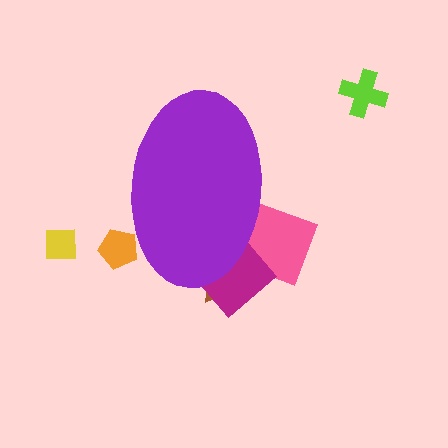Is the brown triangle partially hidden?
Yes, the brown triangle is partially hidden behind the purple ellipse.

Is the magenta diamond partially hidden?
Yes, the magenta diamond is partially hidden behind the purple ellipse.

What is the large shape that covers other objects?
A purple ellipse.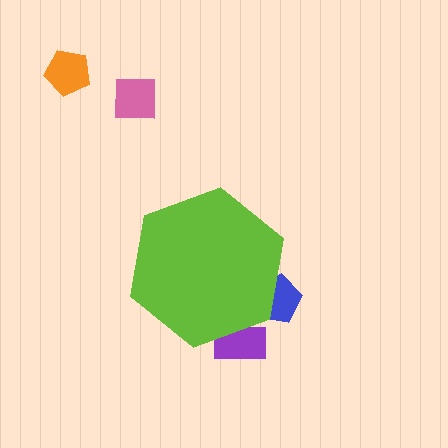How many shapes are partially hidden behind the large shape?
2 shapes are partially hidden.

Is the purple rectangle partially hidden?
Yes, the purple rectangle is partially hidden behind the lime hexagon.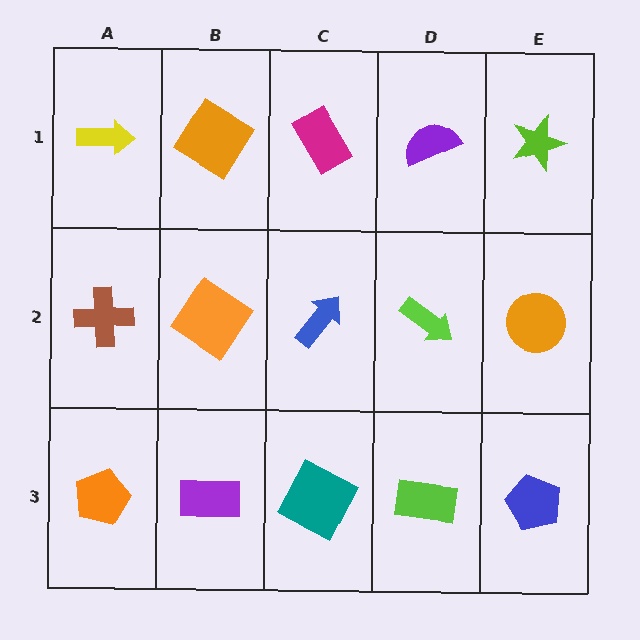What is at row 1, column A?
A yellow arrow.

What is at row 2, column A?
A brown cross.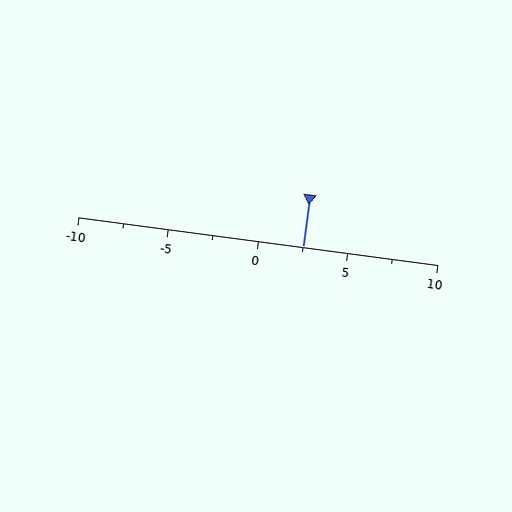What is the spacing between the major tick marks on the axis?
The major ticks are spaced 5 apart.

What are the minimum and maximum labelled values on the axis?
The axis runs from -10 to 10.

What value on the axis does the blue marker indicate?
The marker indicates approximately 2.5.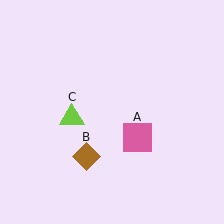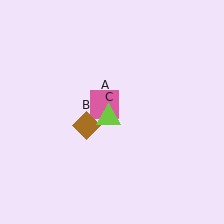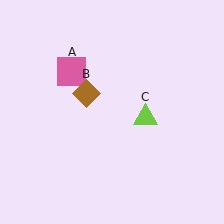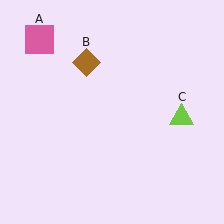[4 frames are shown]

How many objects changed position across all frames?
3 objects changed position: pink square (object A), brown diamond (object B), lime triangle (object C).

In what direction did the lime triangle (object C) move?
The lime triangle (object C) moved right.